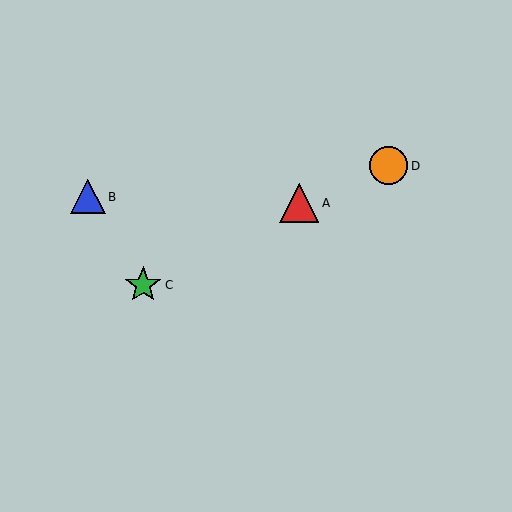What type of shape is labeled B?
Shape B is a blue triangle.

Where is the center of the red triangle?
The center of the red triangle is at (299, 203).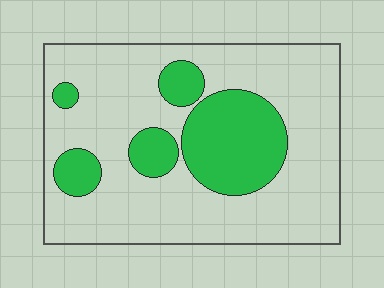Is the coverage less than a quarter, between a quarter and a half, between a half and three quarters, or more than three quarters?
Between a quarter and a half.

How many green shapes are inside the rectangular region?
5.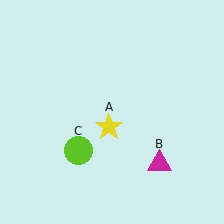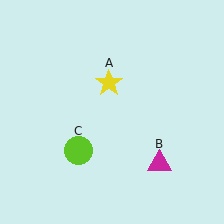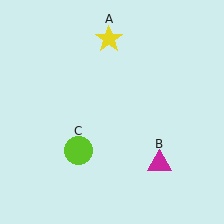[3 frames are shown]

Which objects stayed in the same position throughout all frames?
Magenta triangle (object B) and lime circle (object C) remained stationary.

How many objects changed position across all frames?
1 object changed position: yellow star (object A).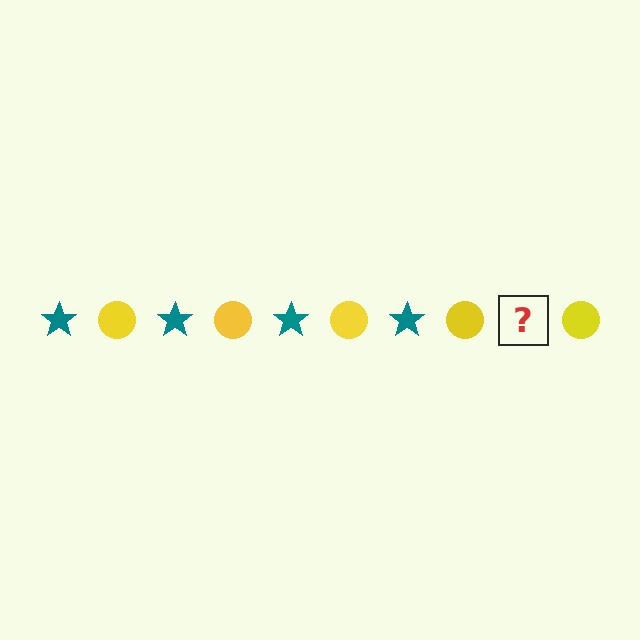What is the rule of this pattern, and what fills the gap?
The rule is that the pattern alternates between teal star and yellow circle. The gap should be filled with a teal star.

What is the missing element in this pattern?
The missing element is a teal star.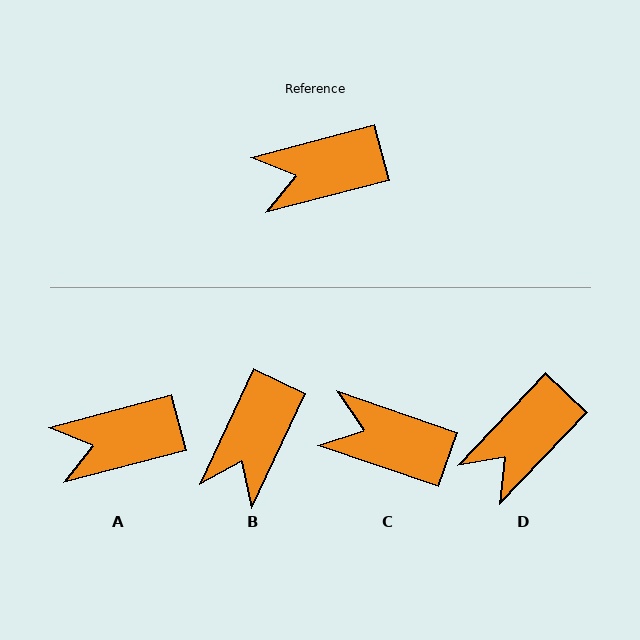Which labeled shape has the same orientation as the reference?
A.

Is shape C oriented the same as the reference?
No, it is off by about 34 degrees.